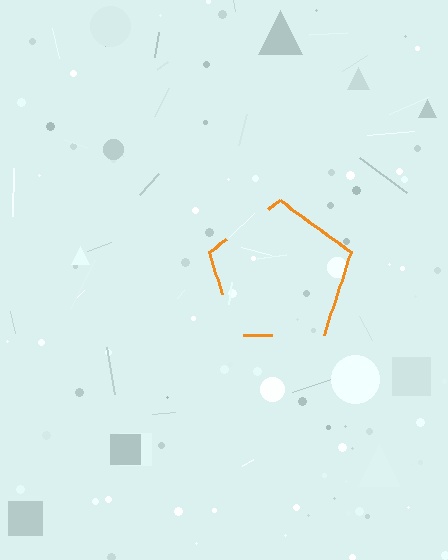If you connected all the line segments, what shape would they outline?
They would outline a pentagon.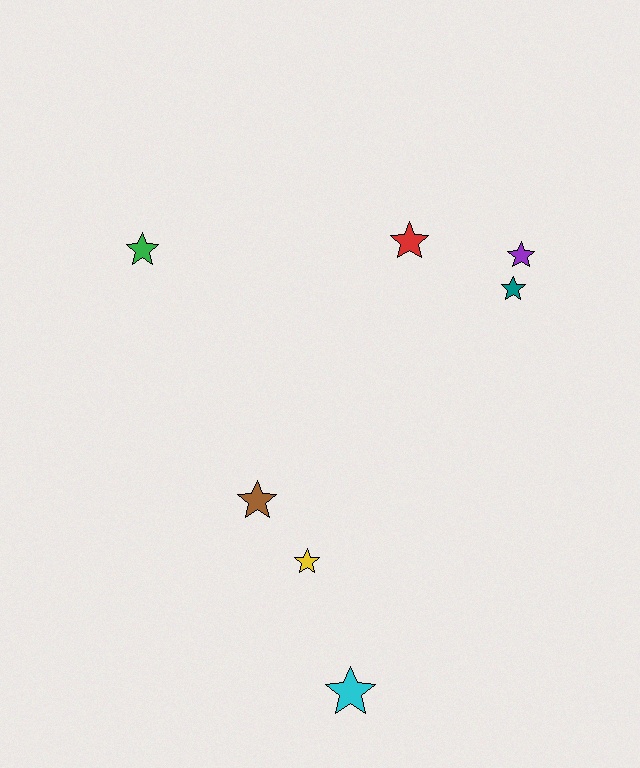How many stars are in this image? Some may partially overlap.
There are 7 stars.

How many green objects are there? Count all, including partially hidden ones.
There is 1 green object.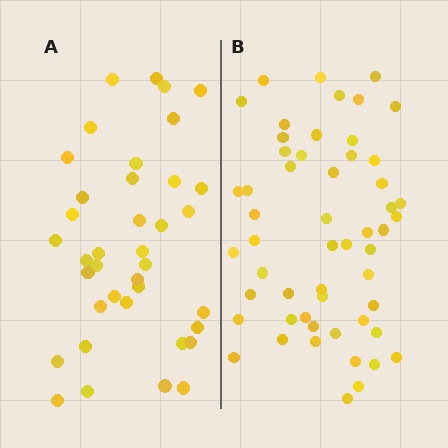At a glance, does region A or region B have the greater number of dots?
Region B (the right region) has more dots.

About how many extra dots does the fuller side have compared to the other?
Region B has approximately 15 more dots than region A.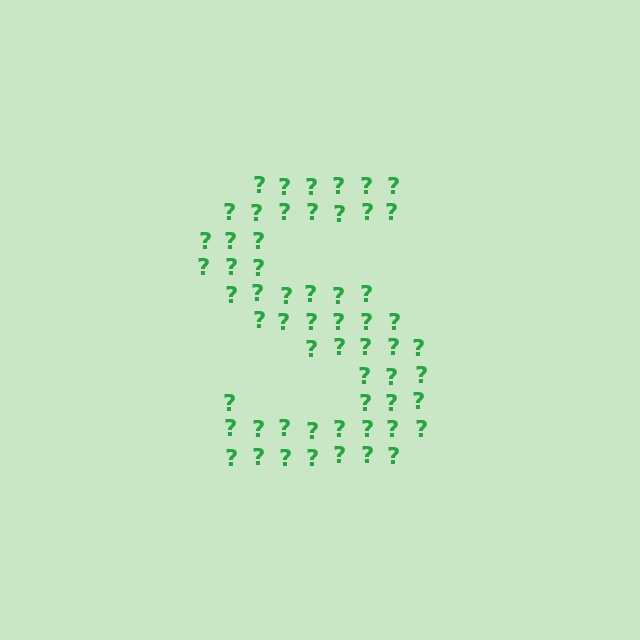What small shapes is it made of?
It is made of small question marks.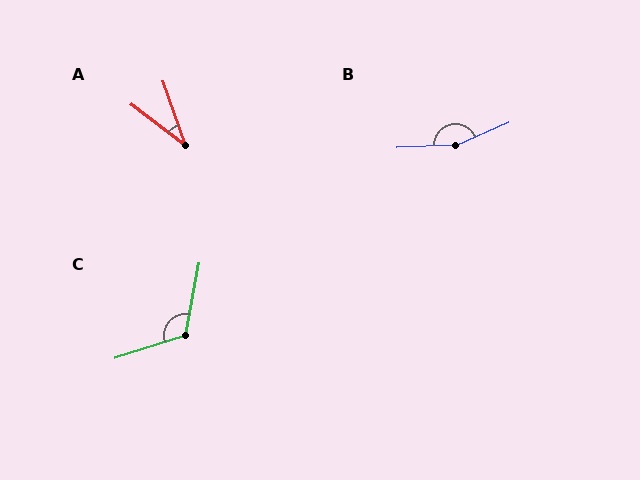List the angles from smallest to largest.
A (34°), C (118°), B (159°).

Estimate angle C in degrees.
Approximately 118 degrees.